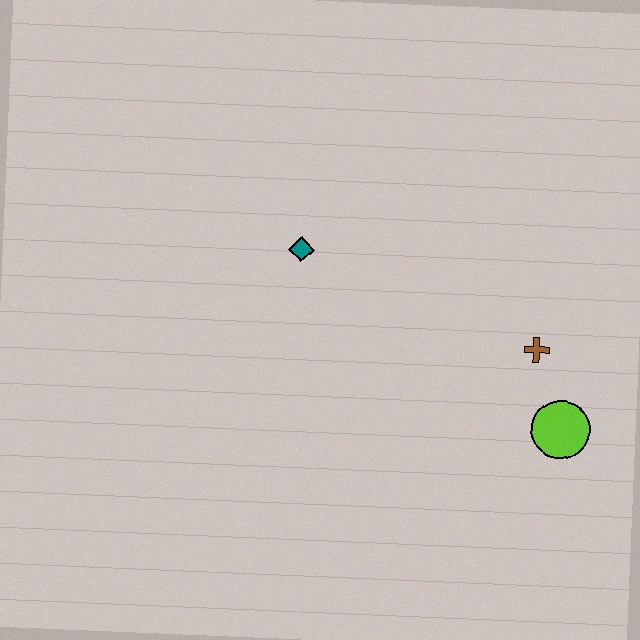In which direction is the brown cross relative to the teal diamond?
The brown cross is to the right of the teal diamond.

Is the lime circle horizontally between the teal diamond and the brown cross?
No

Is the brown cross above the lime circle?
Yes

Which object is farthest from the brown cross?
The teal diamond is farthest from the brown cross.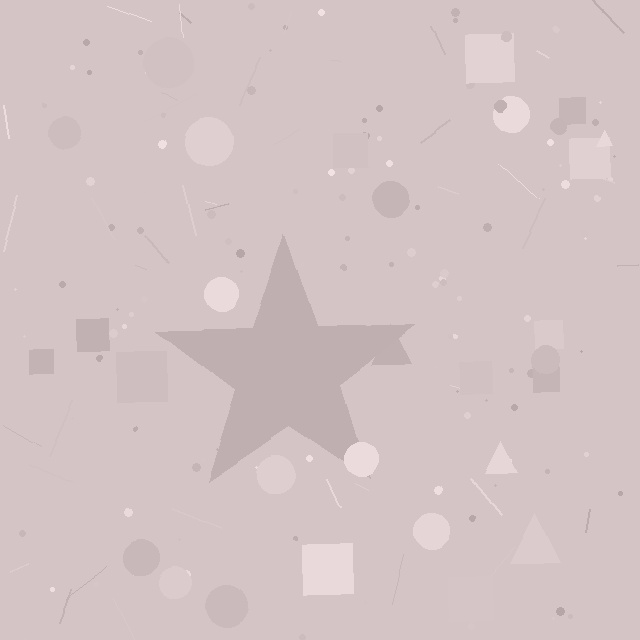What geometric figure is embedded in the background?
A star is embedded in the background.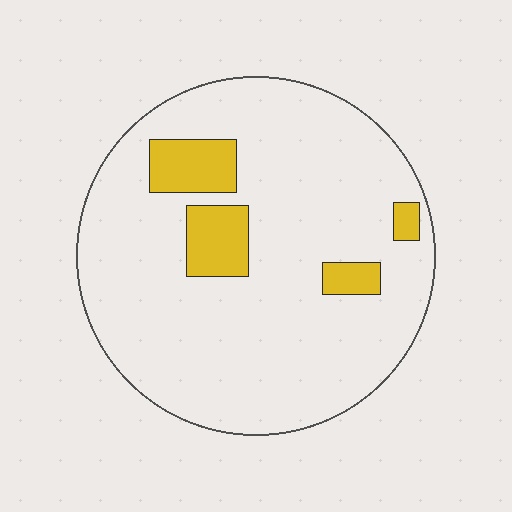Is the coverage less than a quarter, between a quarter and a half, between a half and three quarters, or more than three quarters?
Less than a quarter.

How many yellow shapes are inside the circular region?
4.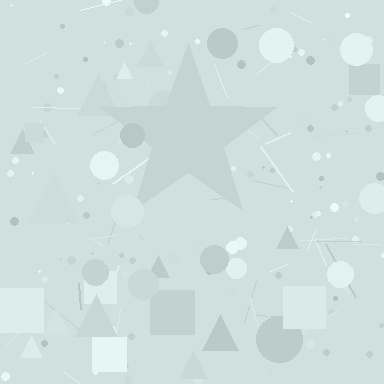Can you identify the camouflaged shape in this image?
The camouflaged shape is a star.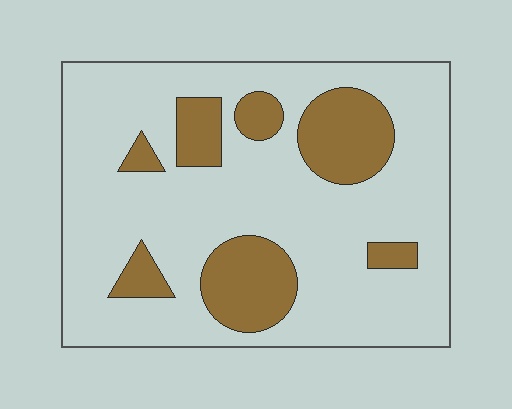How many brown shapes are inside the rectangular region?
7.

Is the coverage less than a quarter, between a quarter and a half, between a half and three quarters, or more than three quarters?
Less than a quarter.